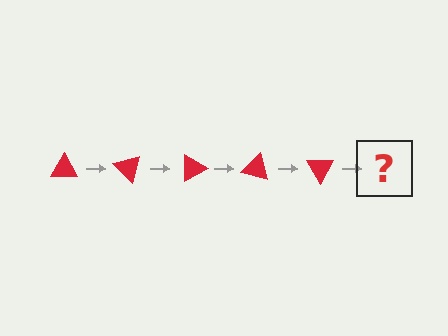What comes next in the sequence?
The next element should be a red triangle rotated 225 degrees.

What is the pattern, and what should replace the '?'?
The pattern is that the triangle rotates 45 degrees each step. The '?' should be a red triangle rotated 225 degrees.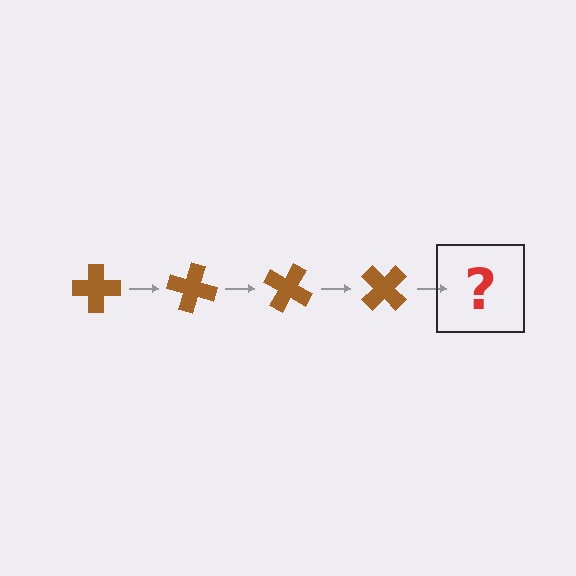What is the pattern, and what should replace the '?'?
The pattern is that the cross rotates 15 degrees each step. The '?' should be a brown cross rotated 60 degrees.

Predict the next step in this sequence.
The next step is a brown cross rotated 60 degrees.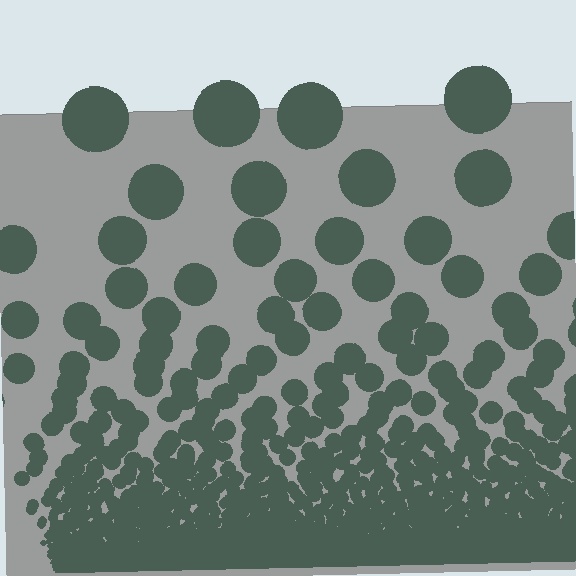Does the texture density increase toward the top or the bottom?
Density increases toward the bottom.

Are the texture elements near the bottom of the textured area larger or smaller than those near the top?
Smaller. The gradient is inverted — elements near the bottom are smaller and denser.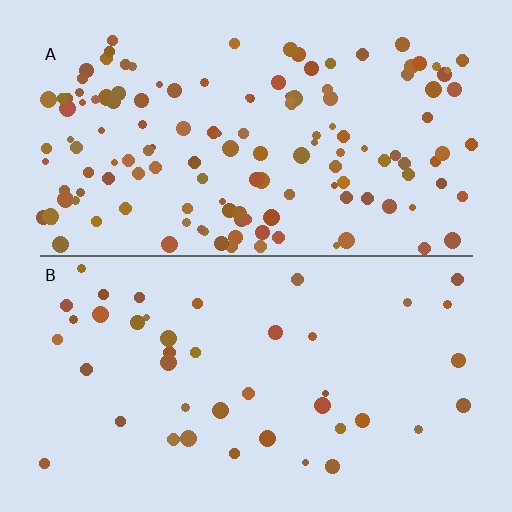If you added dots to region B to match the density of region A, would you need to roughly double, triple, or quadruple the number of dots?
Approximately triple.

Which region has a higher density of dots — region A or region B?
A (the top).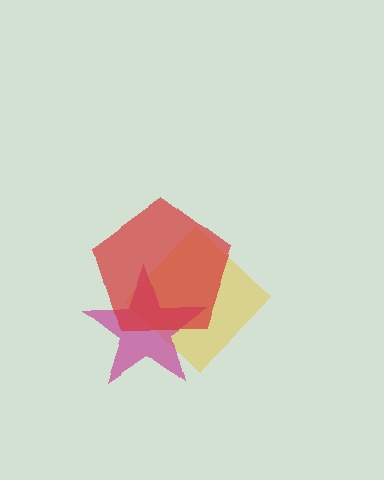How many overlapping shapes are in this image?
There are 3 overlapping shapes in the image.